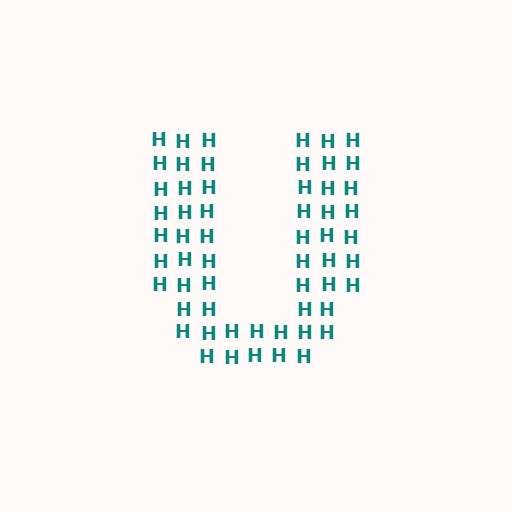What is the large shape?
The large shape is the letter U.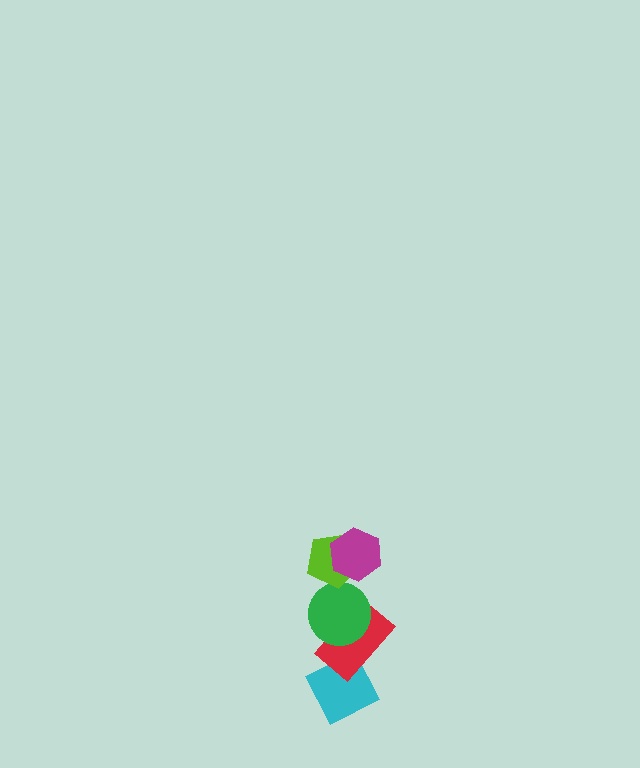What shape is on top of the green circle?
The lime pentagon is on top of the green circle.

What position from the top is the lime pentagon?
The lime pentagon is 2nd from the top.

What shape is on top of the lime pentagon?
The magenta hexagon is on top of the lime pentagon.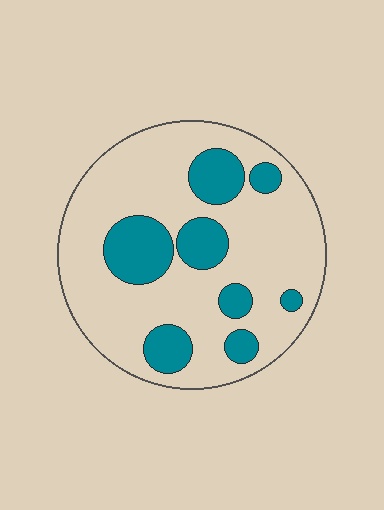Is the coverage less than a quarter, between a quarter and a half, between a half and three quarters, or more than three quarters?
Less than a quarter.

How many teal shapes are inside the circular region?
8.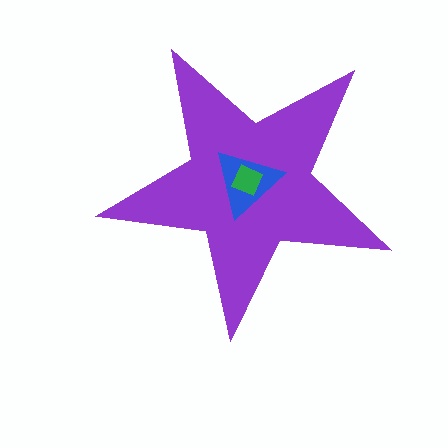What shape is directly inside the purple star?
The blue triangle.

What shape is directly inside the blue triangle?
The green square.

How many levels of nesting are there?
3.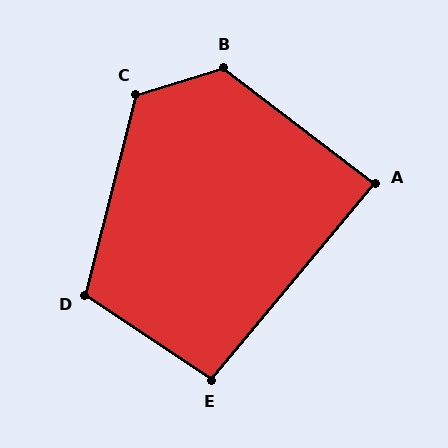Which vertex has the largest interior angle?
B, at approximately 125 degrees.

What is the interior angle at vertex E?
Approximately 96 degrees (obtuse).